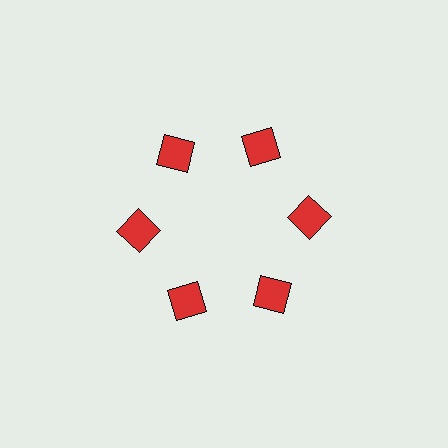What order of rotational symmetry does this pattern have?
This pattern has 6-fold rotational symmetry.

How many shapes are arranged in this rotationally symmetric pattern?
There are 6 shapes, arranged in 6 groups of 1.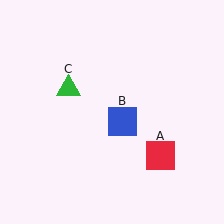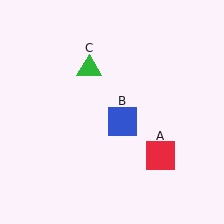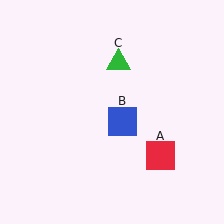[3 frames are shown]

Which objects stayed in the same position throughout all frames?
Red square (object A) and blue square (object B) remained stationary.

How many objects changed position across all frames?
1 object changed position: green triangle (object C).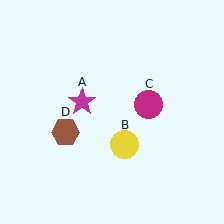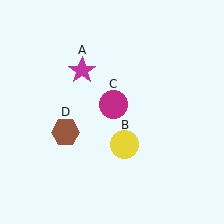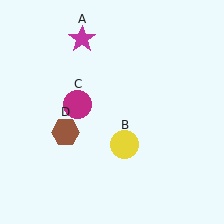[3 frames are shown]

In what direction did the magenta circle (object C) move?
The magenta circle (object C) moved left.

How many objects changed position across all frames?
2 objects changed position: magenta star (object A), magenta circle (object C).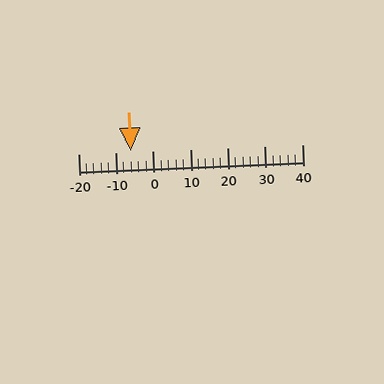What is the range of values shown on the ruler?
The ruler shows values from -20 to 40.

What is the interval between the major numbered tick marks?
The major tick marks are spaced 10 units apart.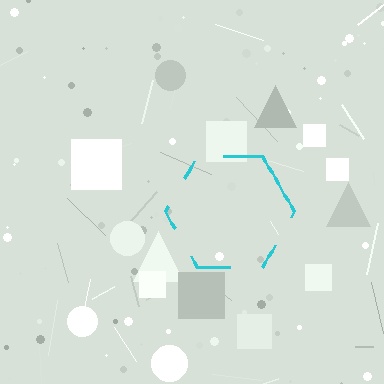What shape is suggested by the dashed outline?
The dashed outline suggests a hexagon.